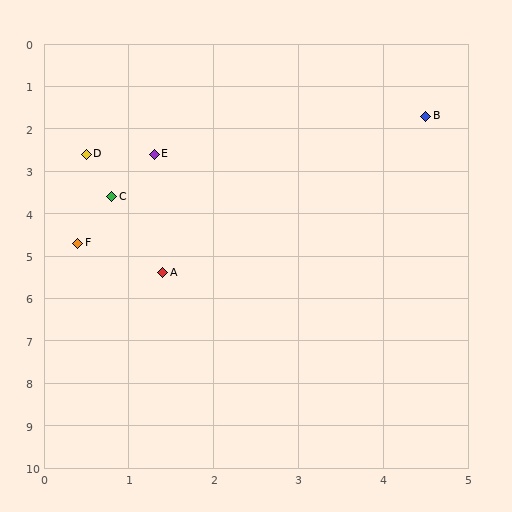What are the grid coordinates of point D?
Point D is at approximately (0.5, 2.6).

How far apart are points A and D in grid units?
Points A and D are about 2.9 grid units apart.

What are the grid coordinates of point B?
Point B is at approximately (4.5, 1.7).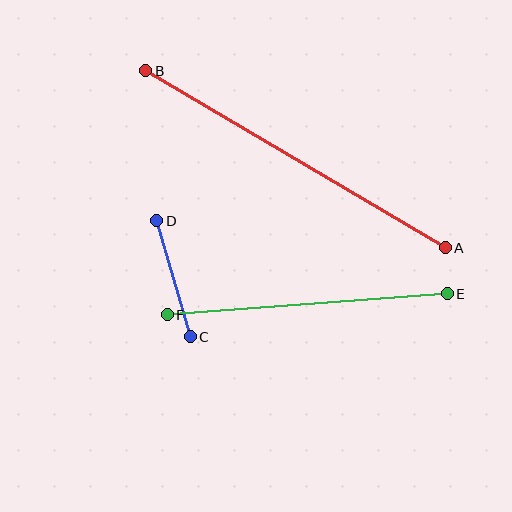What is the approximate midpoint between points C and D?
The midpoint is at approximately (173, 279) pixels.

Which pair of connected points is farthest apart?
Points A and B are farthest apart.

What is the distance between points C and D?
The distance is approximately 121 pixels.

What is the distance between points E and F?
The distance is approximately 281 pixels.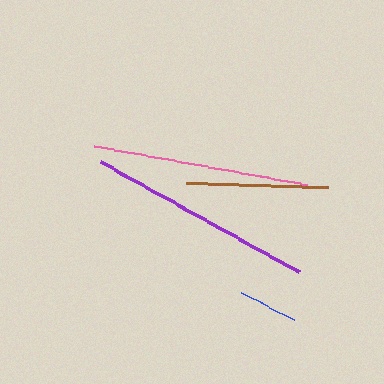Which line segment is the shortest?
The blue line is the shortest at approximately 60 pixels.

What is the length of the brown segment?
The brown segment is approximately 142 pixels long.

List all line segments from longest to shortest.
From longest to shortest: purple, pink, brown, blue.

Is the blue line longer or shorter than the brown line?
The brown line is longer than the blue line.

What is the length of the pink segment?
The pink segment is approximately 217 pixels long.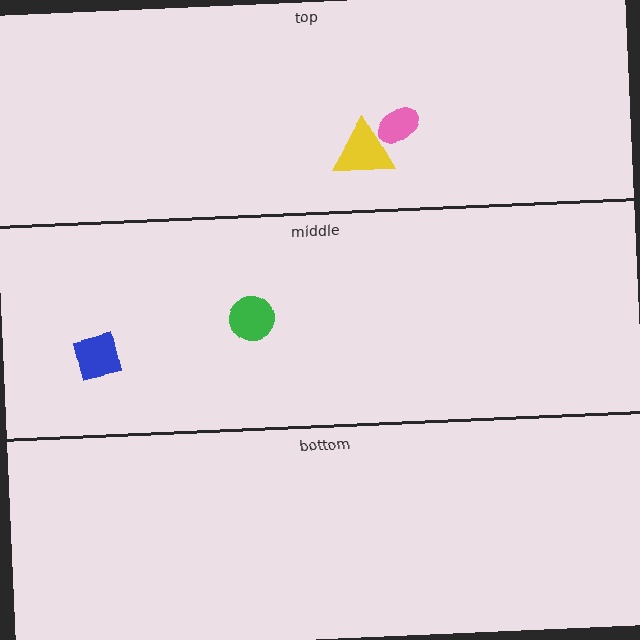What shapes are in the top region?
The pink ellipse, the yellow triangle.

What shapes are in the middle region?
The blue square, the green circle.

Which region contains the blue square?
The middle region.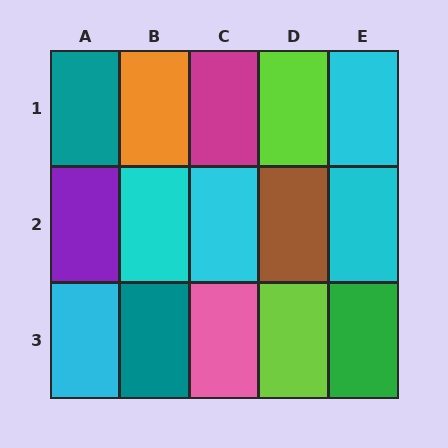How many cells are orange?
1 cell is orange.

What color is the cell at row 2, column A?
Purple.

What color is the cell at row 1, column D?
Lime.